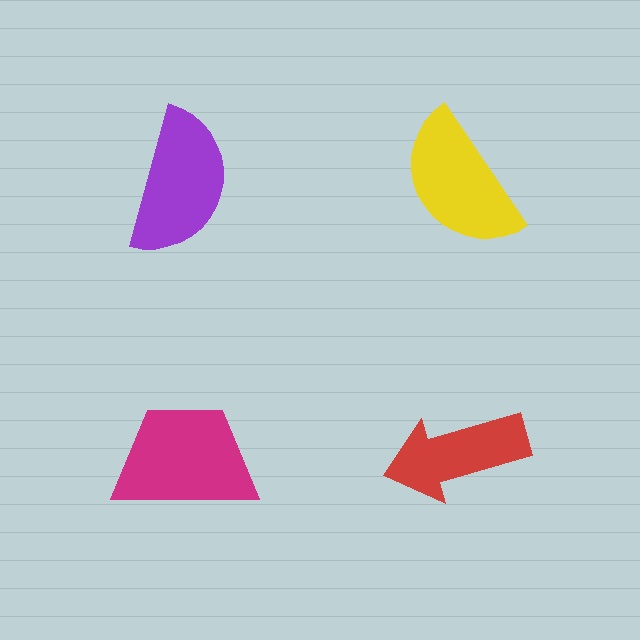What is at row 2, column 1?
A magenta trapezoid.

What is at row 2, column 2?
A red arrow.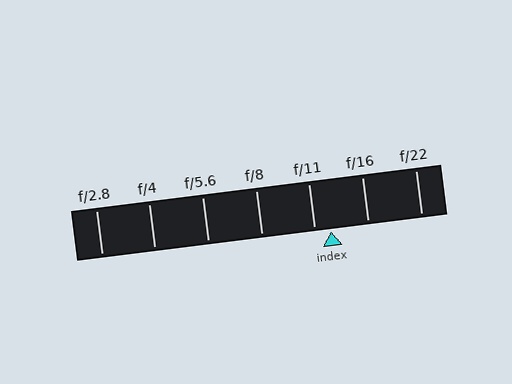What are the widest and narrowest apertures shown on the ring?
The widest aperture shown is f/2.8 and the narrowest is f/22.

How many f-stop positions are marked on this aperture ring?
There are 7 f-stop positions marked.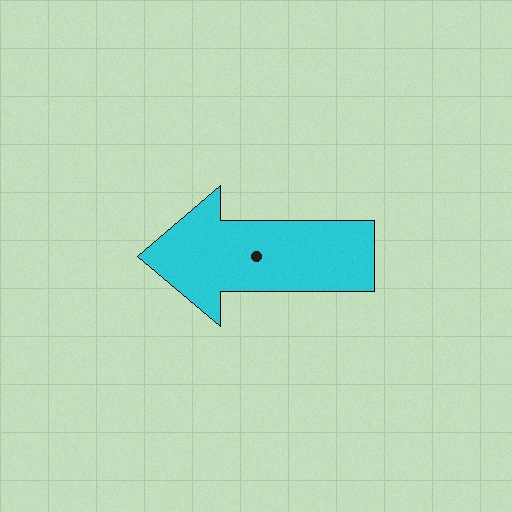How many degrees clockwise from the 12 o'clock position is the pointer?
Approximately 270 degrees.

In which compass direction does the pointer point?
West.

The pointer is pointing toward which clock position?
Roughly 9 o'clock.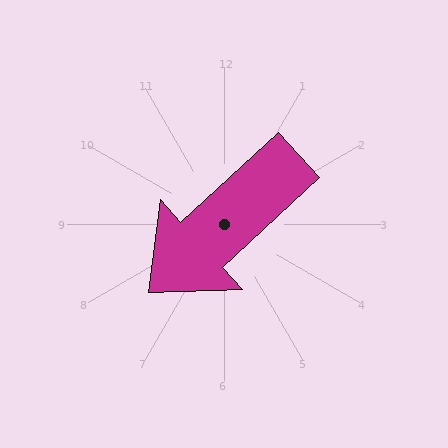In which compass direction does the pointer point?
Southwest.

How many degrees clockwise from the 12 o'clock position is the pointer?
Approximately 227 degrees.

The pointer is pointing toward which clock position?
Roughly 8 o'clock.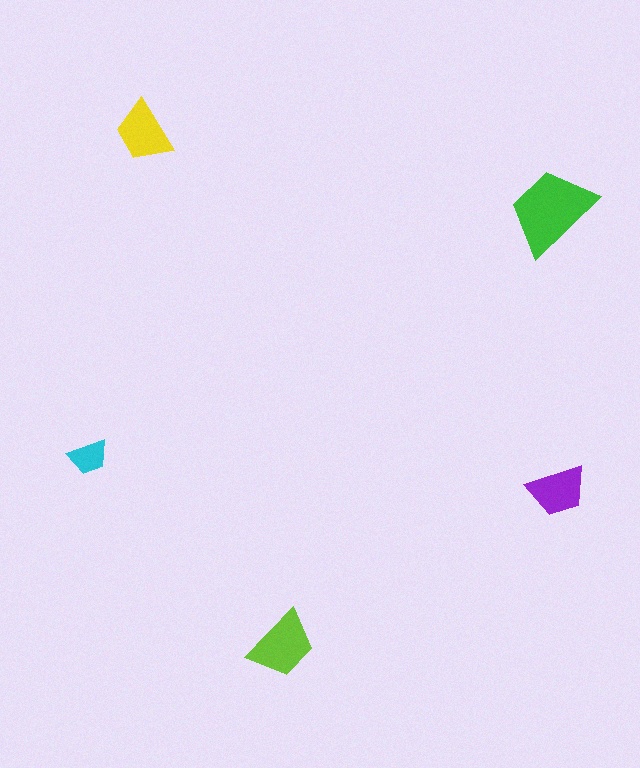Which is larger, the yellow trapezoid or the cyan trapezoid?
The yellow one.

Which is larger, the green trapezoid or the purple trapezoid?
The green one.